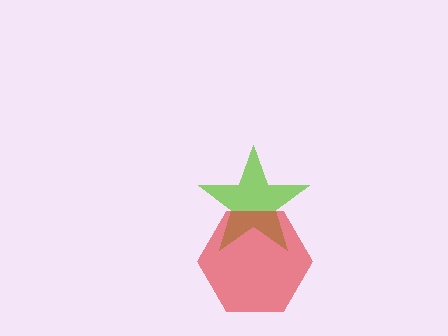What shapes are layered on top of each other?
The layered shapes are: a lime star, a red hexagon.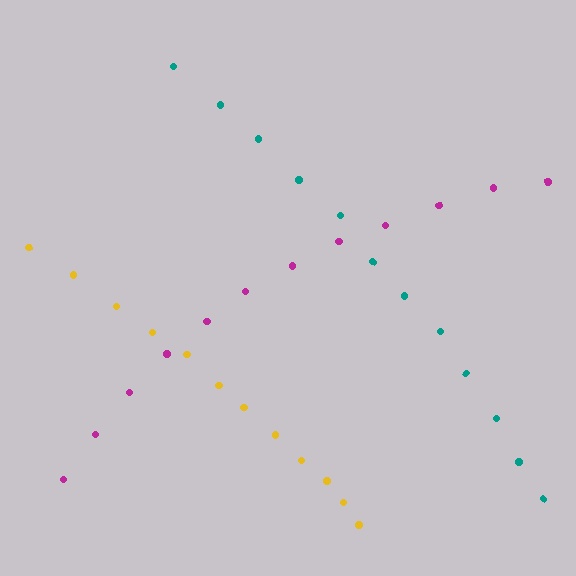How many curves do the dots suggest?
There are 3 distinct paths.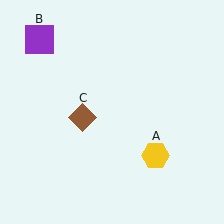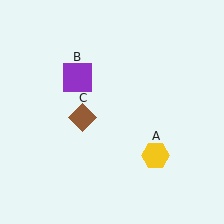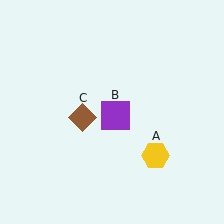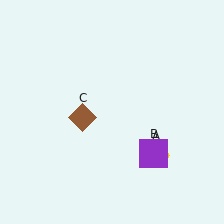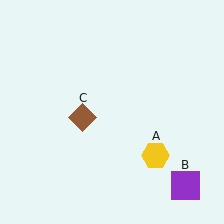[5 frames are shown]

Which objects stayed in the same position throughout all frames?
Yellow hexagon (object A) and brown diamond (object C) remained stationary.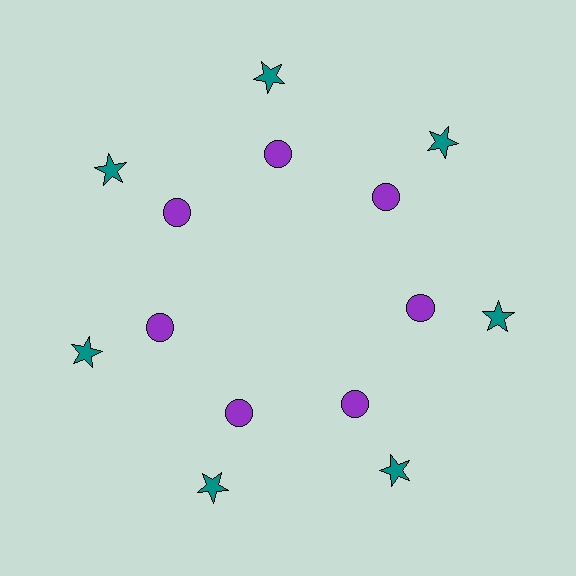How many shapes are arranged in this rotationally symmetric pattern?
There are 14 shapes, arranged in 7 groups of 2.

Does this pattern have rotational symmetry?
Yes, this pattern has 7-fold rotational symmetry. It looks the same after rotating 51 degrees around the center.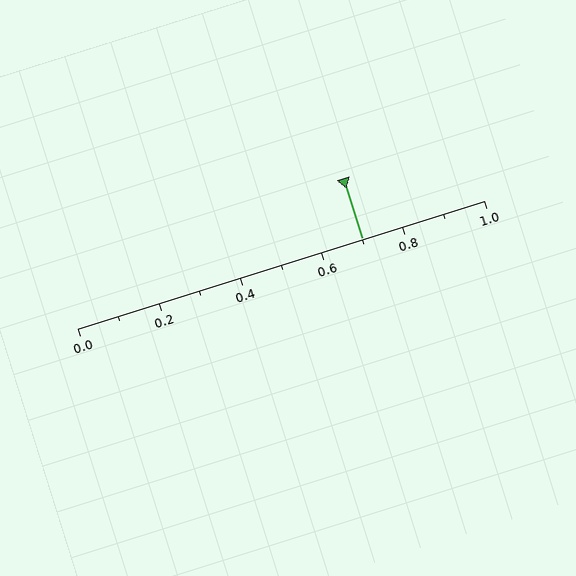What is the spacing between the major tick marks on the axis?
The major ticks are spaced 0.2 apart.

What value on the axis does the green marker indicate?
The marker indicates approximately 0.7.